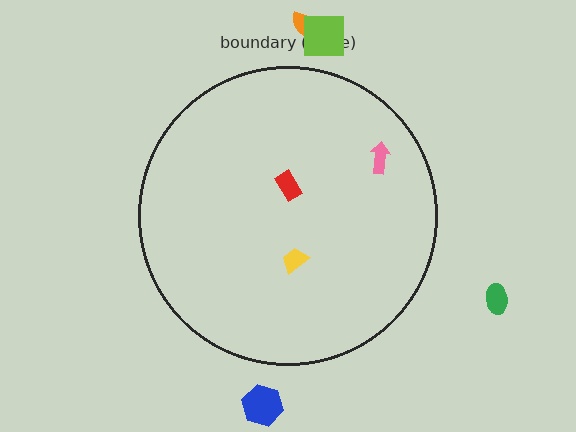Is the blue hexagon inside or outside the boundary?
Outside.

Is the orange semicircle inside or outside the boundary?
Outside.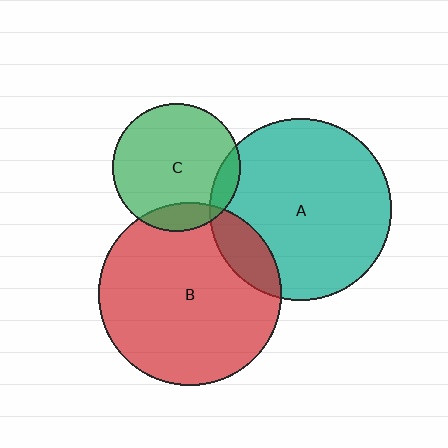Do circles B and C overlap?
Yes.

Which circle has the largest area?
Circle B (red).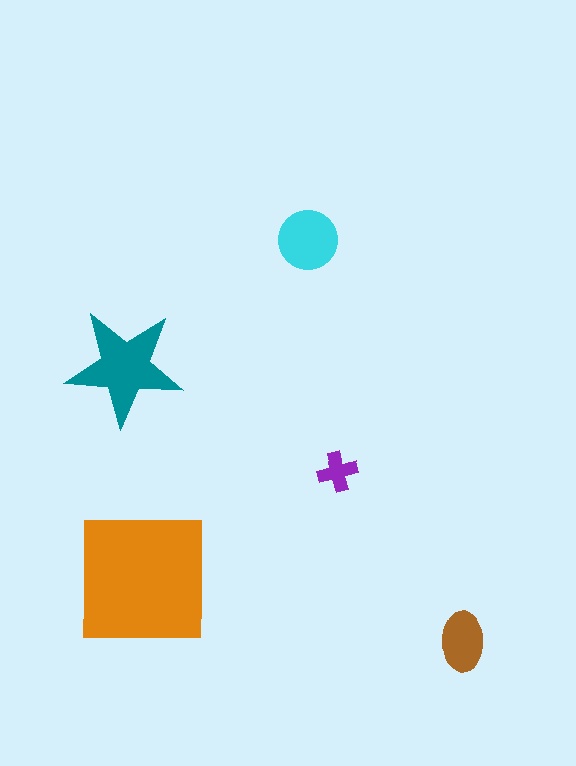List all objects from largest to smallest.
The orange square, the teal star, the cyan circle, the brown ellipse, the purple cross.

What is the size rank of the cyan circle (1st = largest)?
3rd.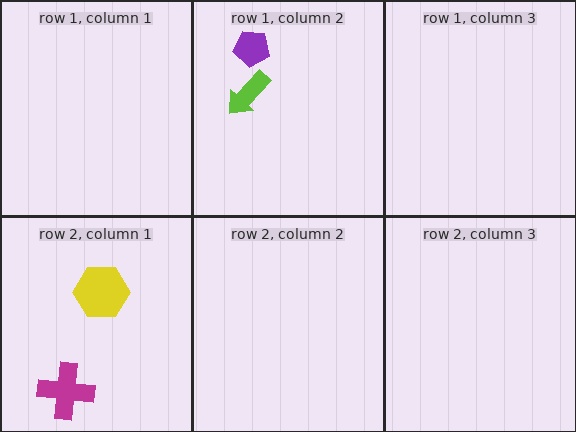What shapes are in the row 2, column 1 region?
The yellow hexagon, the magenta cross.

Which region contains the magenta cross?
The row 2, column 1 region.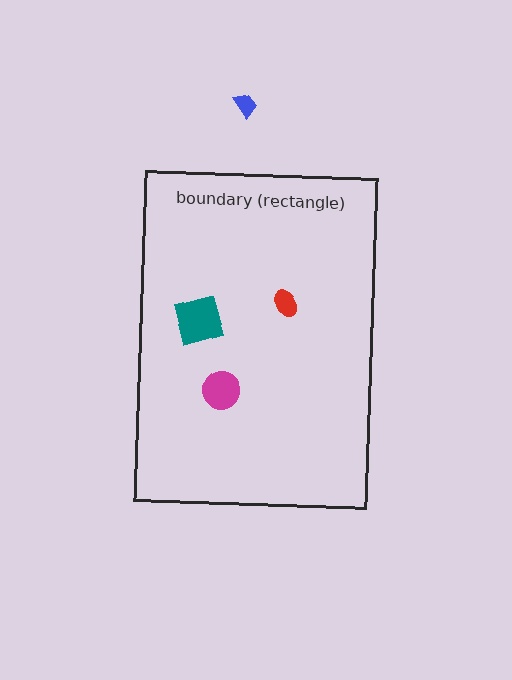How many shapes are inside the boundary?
3 inside, 1 outside.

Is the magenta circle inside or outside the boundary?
Inside.